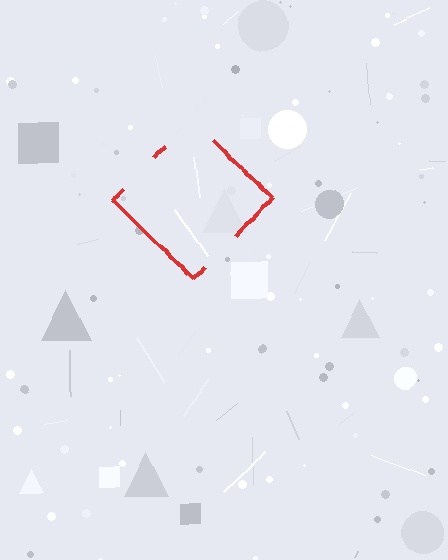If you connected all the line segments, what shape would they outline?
They would outline a diamond.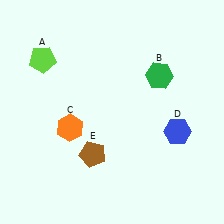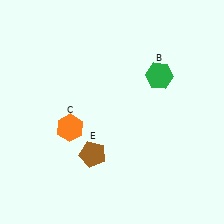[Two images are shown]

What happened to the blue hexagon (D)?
The blue hexagon (D) was removed in Image 2. It was in the bottom-right area of Image 1.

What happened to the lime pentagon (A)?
The lime pentagon (A) was removed in Image 2. It was in the top-left area of Image 1.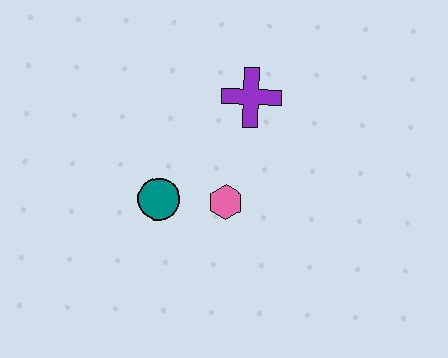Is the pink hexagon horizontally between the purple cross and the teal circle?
Yes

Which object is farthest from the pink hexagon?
The purple cross is farthest from the pink hexagon.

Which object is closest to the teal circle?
The pink hexagon is closest to the teal circle.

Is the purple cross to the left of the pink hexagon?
No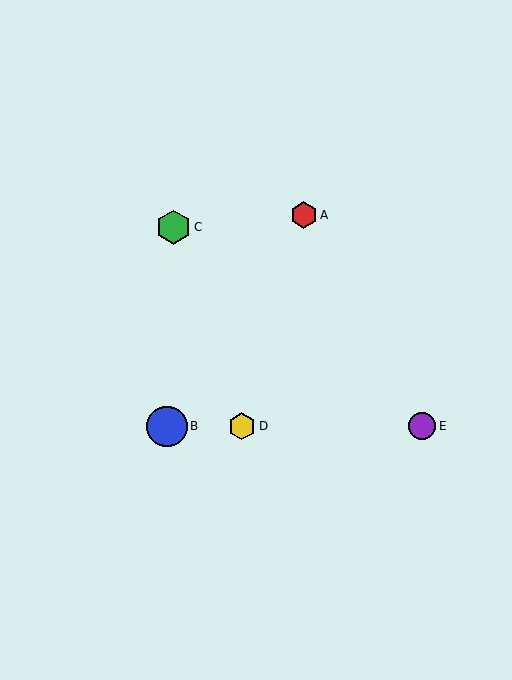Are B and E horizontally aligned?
Yes, both are at y≈426.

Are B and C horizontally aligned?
No, B is at y≈426 and C is at y≈227.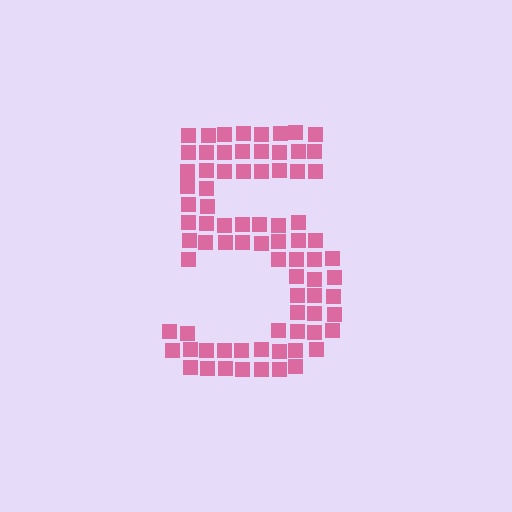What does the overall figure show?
The overall figure shows the digit 5.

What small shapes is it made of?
It is made of small squares.